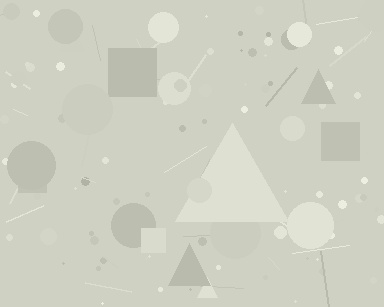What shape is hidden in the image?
A triangle is hidden in the image.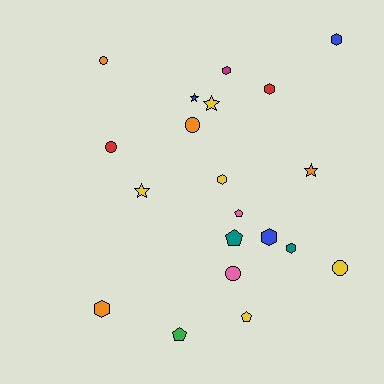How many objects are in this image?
There are 20 objects.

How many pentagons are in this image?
There are 4 pentagons.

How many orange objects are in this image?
There are 4 orange objects.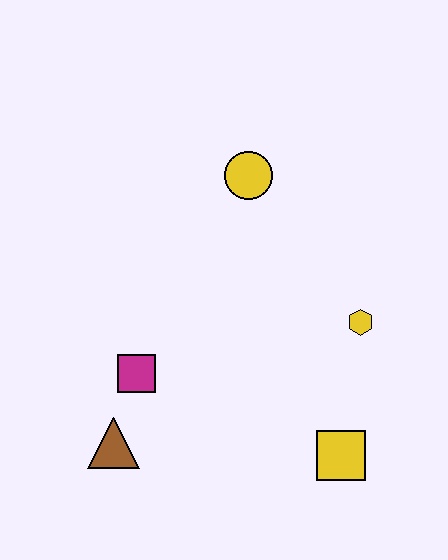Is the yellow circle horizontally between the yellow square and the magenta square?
Yes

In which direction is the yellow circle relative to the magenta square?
The yellow circle is above the magenta square.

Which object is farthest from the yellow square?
The yellow circle is farthest from the yellow square.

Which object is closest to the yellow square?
The yellow hexagon is closest to the yellow square.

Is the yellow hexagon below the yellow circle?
Yes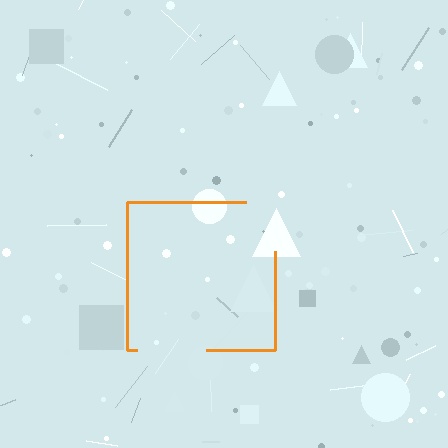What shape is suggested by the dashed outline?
The dashed outline suggests a square.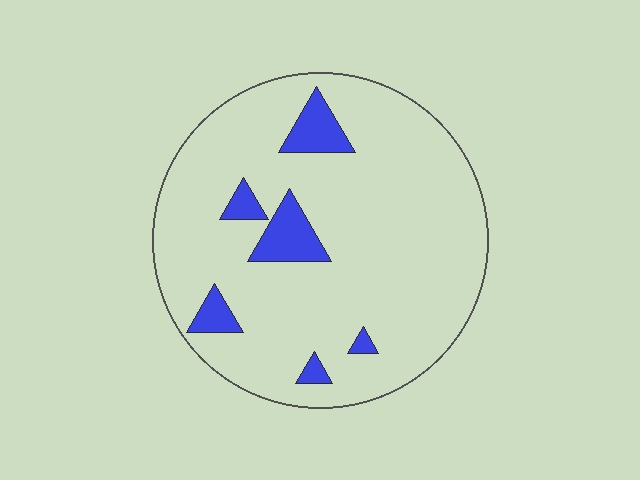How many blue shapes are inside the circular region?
6.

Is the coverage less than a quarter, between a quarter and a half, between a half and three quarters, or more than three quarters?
Less than a quarter.